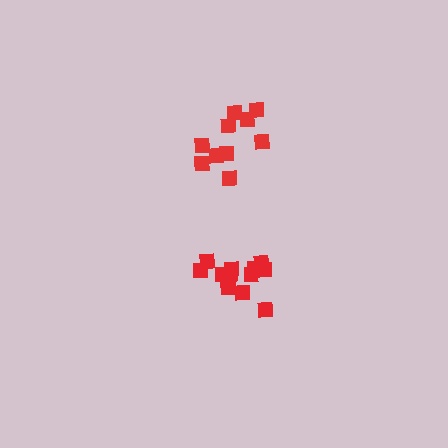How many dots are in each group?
Group 1: 10 dots, Group 2: 13 dots (23 total).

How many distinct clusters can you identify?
There are 2 distinct clusters.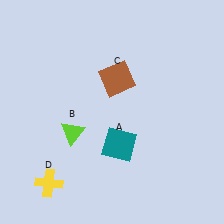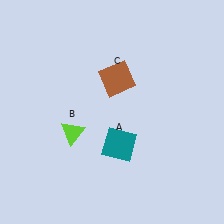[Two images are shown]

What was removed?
The yellow cross (D) was removed in Image 2.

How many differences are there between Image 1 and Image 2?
There is 1 difference between the two images.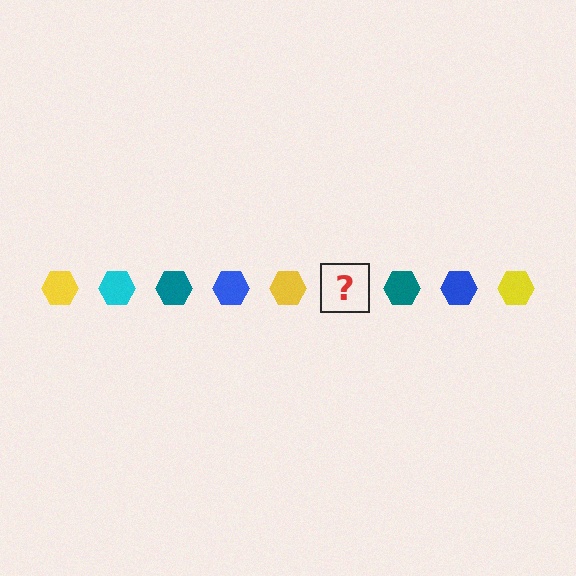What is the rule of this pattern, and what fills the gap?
The rule is that the pattern cycles through yellow, cyan, teal, blue hexagons. The gap should be filled with a cyan hexagon.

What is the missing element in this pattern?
The missing element is a cyan hexagon.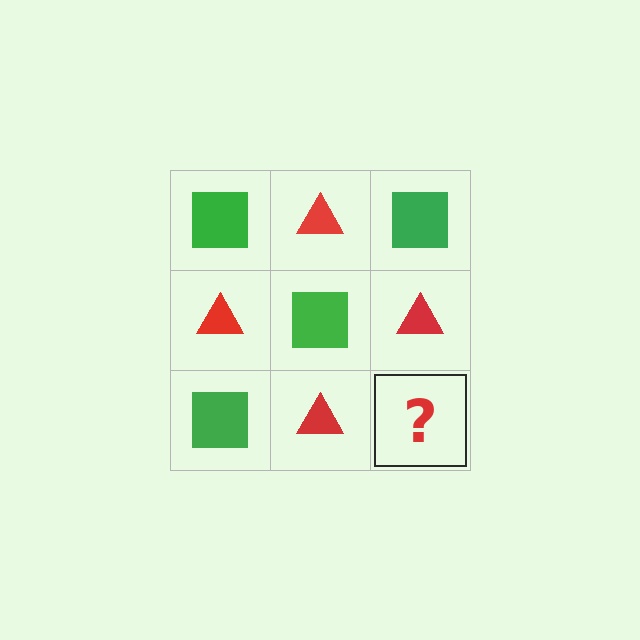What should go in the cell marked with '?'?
The missing cell should contain a green square.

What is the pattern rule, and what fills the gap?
The rule is that it alternates green square and red triangle in a checkerboard pattern. The gap should be filled with a green square.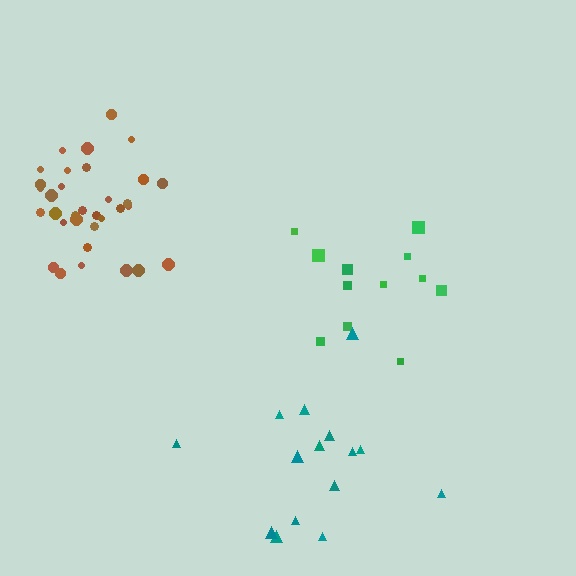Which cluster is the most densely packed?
Brown.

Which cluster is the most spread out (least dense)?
Teal.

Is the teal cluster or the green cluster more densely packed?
Green.